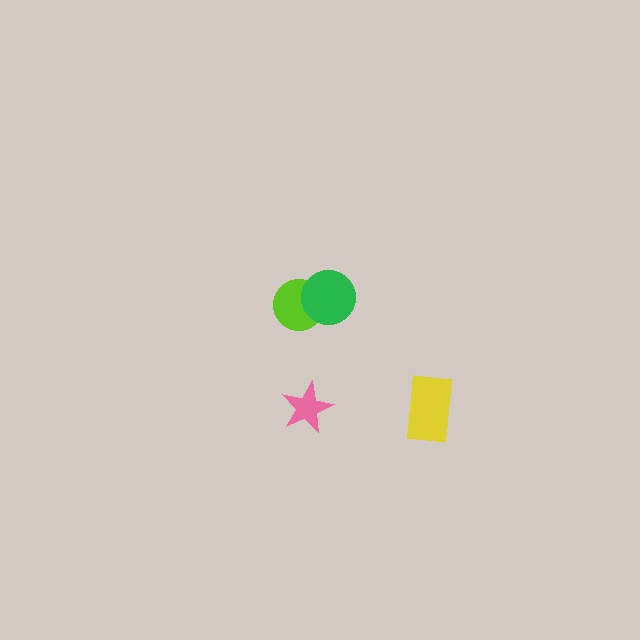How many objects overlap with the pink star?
0 objects overlap with the pink star.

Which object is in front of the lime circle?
The green circle is in front of the lime circle.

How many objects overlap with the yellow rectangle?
0 objects overlap with the yellow rectangle.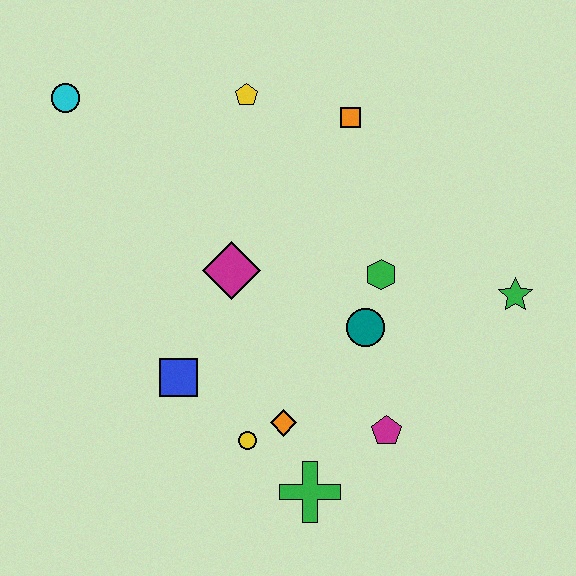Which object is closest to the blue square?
The yellow circle is closest to the blue square.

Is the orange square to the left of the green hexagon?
Yes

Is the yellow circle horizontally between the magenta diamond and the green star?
Yes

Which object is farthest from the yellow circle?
The cyan circle is farthest from the yellow circle.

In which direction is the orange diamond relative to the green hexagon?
The orange diamond is below the green hexagon.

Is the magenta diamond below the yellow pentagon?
Yes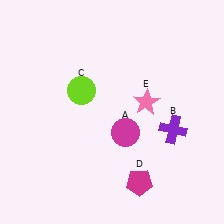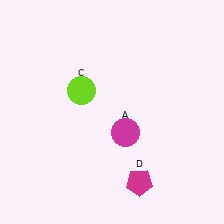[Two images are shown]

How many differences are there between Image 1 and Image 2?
There are 2 differences between the two images.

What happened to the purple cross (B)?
The purple cross (B) was removed in Image 2. It was in the bottom-right area of Image 1.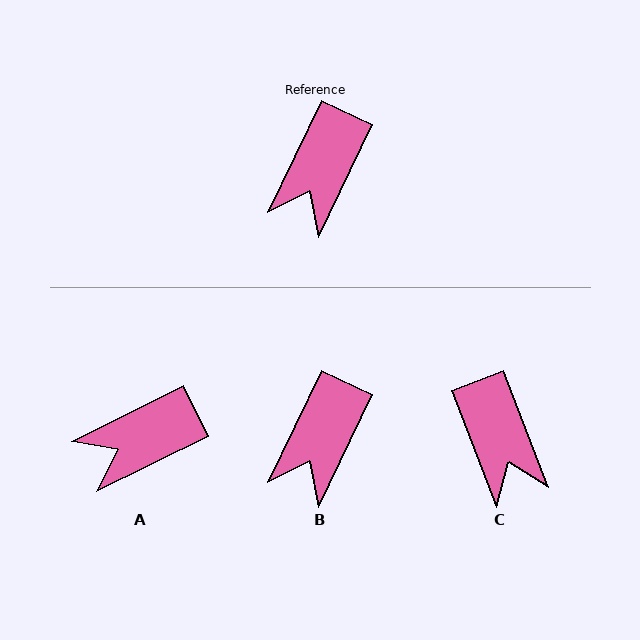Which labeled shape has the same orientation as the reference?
B.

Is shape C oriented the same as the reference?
No, it is off by about 47 degrees.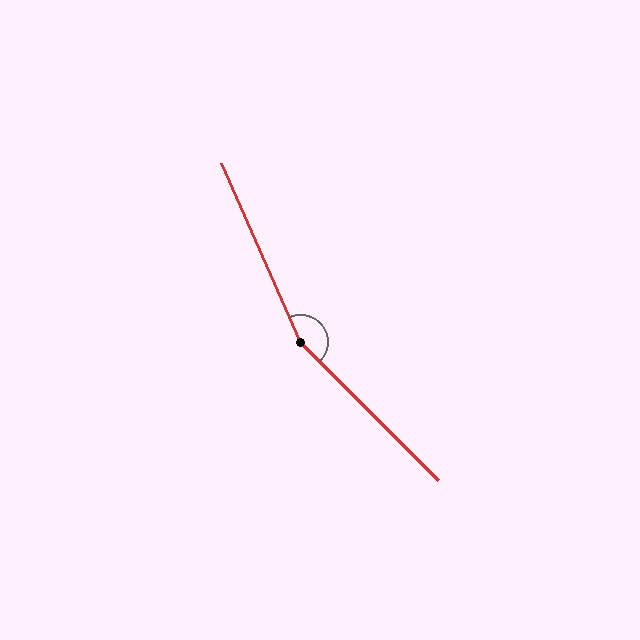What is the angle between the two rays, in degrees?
Approximately 159 degrees.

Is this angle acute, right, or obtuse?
It is obtuse.